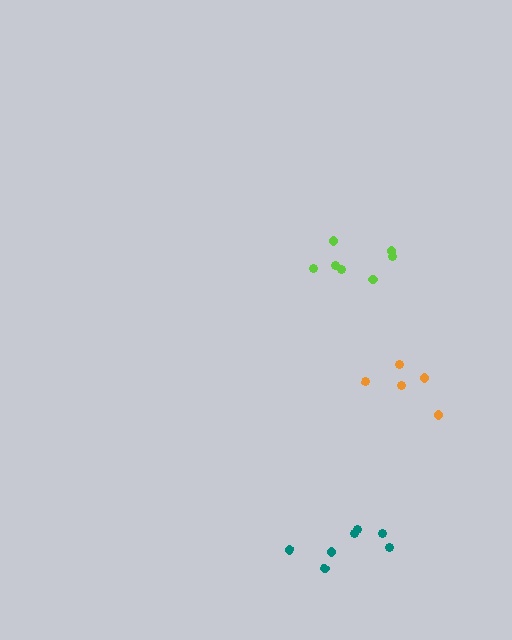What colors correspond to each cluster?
The clusters are colored: orange, lime, teal.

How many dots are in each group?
Group 1: 5 dots, Group 2: 7 dots, Group 3: 7 dots (19 total).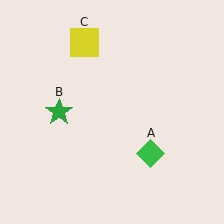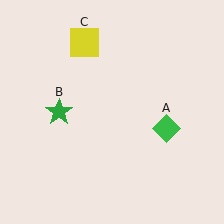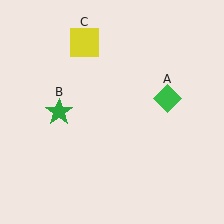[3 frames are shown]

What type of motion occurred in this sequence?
The green diamond (object A) rotated counterclockwise around the center of the scene.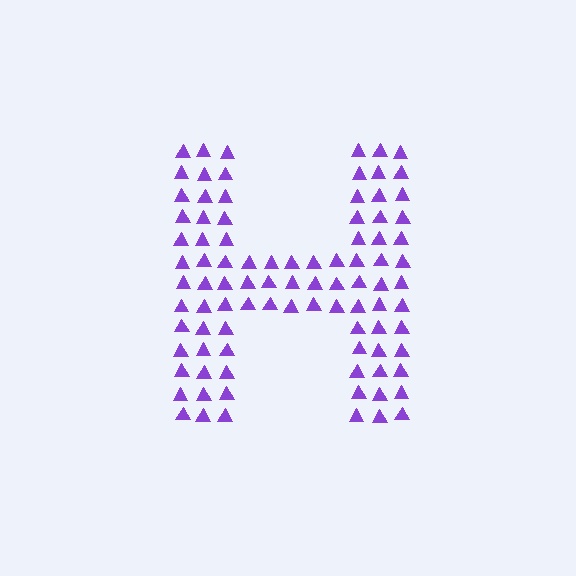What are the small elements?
The small elements are triangles.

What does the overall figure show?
The overall figure shows the letter H.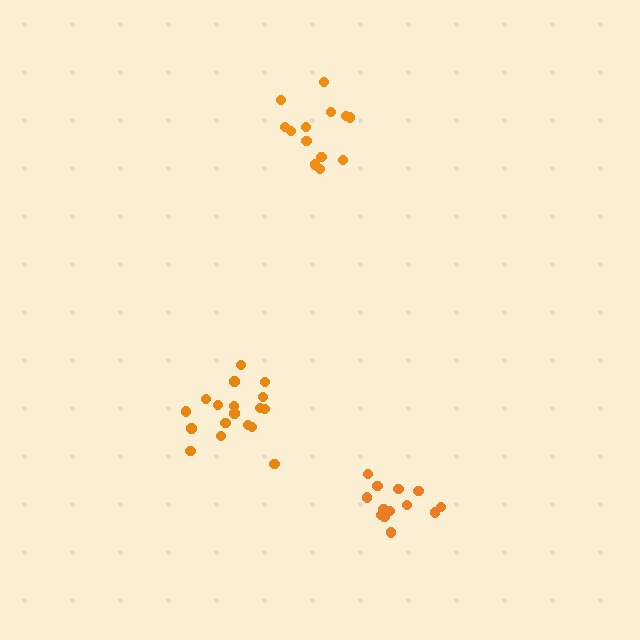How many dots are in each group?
Group 1: 18 dots, Group 2: 13 dots, Group 3: 13 dots (44 total).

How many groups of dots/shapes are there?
There are 3 groups.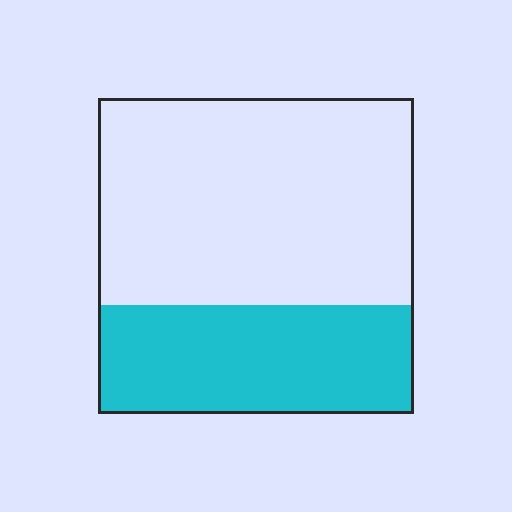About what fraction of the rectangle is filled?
About one third (1/3).